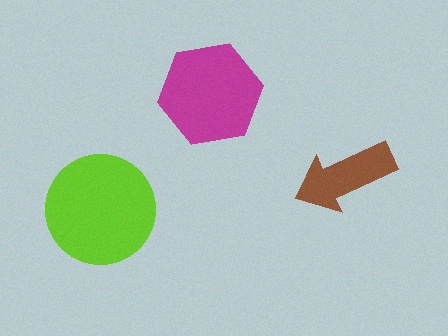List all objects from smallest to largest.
The brown arrow, the magenta hexagon, the lime circle.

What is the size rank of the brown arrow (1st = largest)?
3rd.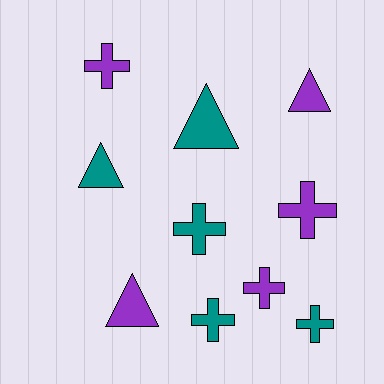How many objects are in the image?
There are 10 objects.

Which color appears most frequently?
Teal, with 5 objects.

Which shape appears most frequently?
Cross, with 6 objects.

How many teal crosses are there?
There are 3 teal crosses.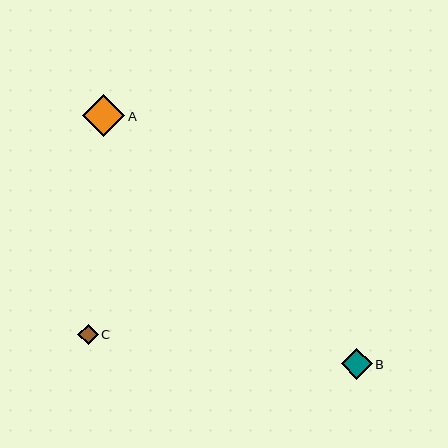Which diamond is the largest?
Diamond A is the largest with a size of approximately 42 pixels.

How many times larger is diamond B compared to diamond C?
Diamond B is approximately 1.5 times the size of diamond C.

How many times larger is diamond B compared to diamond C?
Diamond B is approximately 1.5 times the size of diamond C.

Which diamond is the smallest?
Diamond C is the smallest with a size of approximately 21 pixels.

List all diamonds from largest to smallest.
From largest to smallest: A, B, C.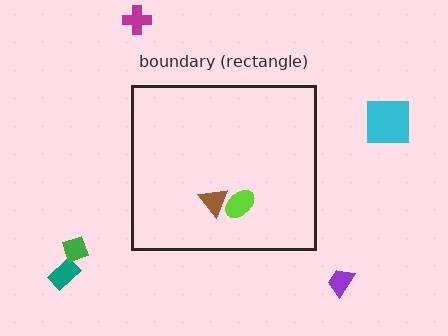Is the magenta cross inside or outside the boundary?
Outside.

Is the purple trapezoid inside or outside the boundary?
Outside.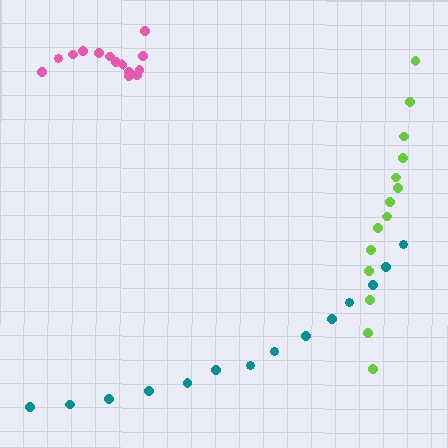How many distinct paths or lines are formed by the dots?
There are 3 distinct paths.